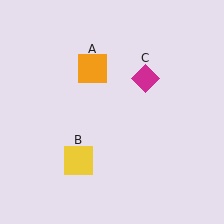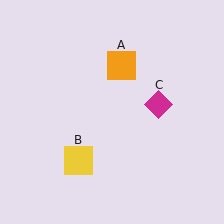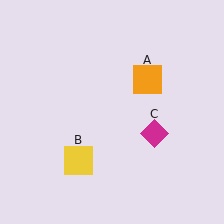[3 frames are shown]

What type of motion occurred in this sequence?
The orange square (object A), magenta diamond (object C) rotated clockwise around the center of the scene.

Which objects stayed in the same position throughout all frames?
Yellow square (object B) remained stationary.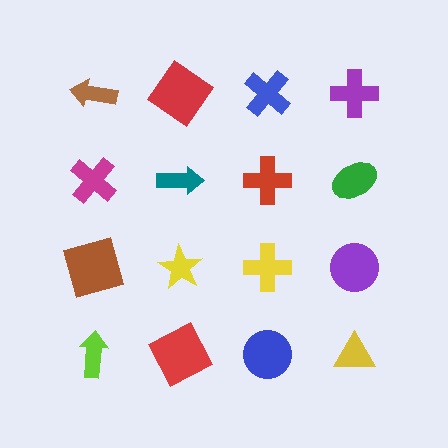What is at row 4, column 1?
A lime arrow.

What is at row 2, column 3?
A red cross.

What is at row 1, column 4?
A purple cross.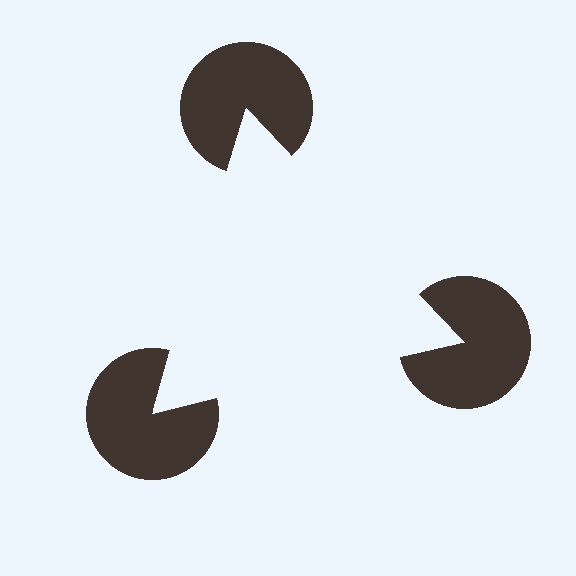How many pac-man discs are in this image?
There are 3 — one at each vertex of the illusory triangle.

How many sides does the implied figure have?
3 sides.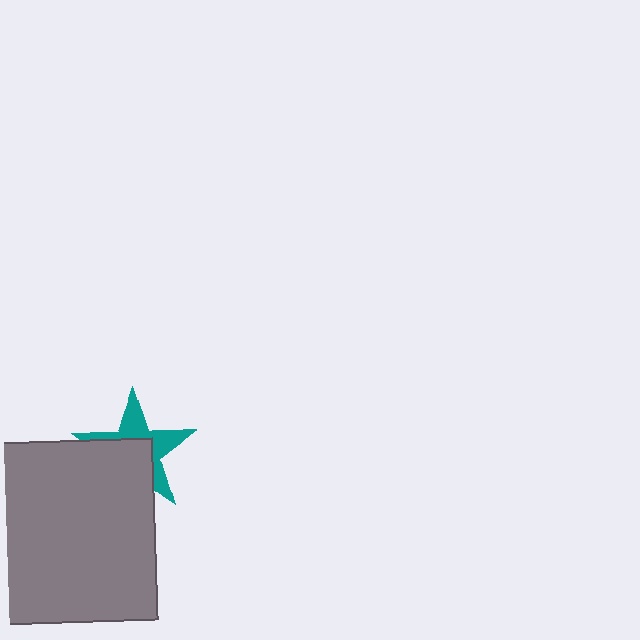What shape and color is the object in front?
The object in front is a gray square.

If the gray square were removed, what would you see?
You would see the complete teal star.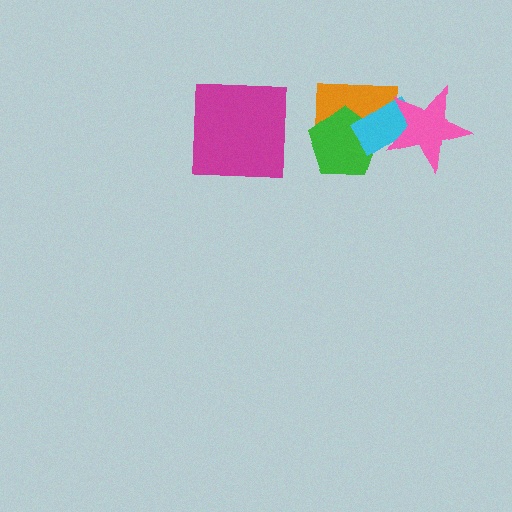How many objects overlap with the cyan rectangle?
3 objects overlap with the cyan rectangle.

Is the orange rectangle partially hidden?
Yes, it is partially covered by another shape.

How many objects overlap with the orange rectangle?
3 objects overlap with the orange rectangle.